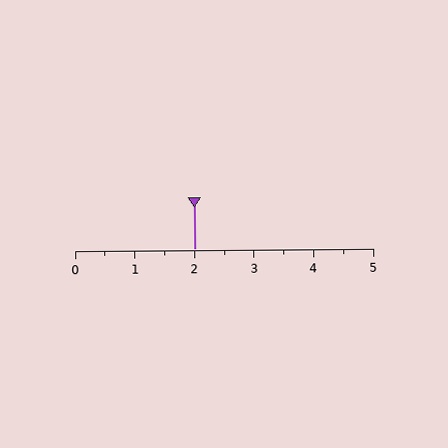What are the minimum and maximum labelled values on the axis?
The axis runs from 0 to 5.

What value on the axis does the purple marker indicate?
The marker indicates approximately 2.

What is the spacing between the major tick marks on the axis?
The major ticks are spaced 1 apart.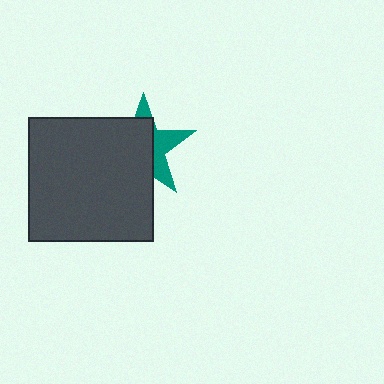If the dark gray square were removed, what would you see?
You would see the complete teal star.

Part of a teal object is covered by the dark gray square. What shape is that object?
It is a star.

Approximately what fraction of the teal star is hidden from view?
Roughly 62% of the teal star is hidden behind the dark gray square.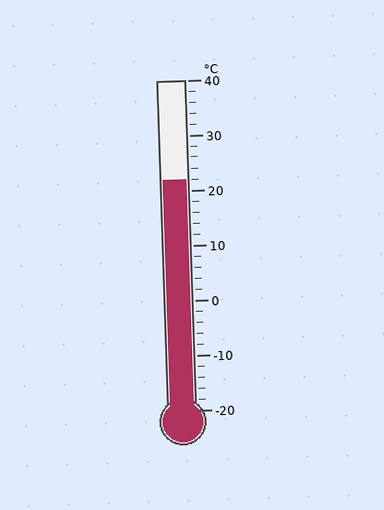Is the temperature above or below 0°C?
The temperature is above 0°C.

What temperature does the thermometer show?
The thermometer shows approximately 22°C.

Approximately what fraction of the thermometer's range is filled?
The thermometer is filled to approximately 70% of its range.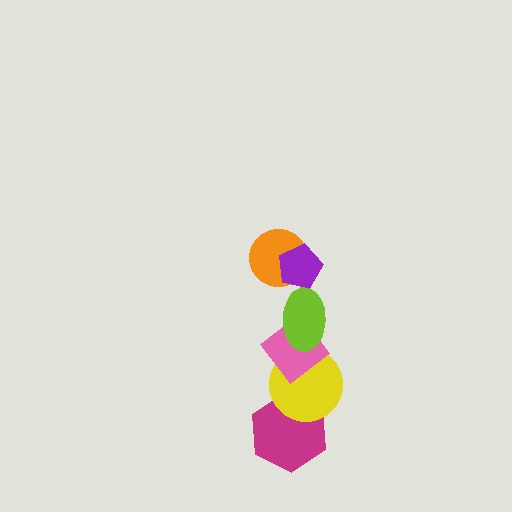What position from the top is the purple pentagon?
The purple pentagon is 1st from the top.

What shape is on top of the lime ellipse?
The orange circle is on top of the lime ellipse.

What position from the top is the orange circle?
The orange circle is 2nd from the top.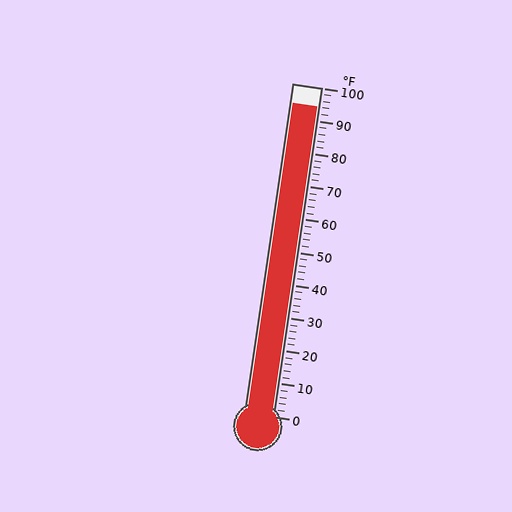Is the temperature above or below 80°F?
The temperature is above 80°F.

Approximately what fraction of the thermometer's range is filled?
The thermometer is filled to approximately 95% of its range.